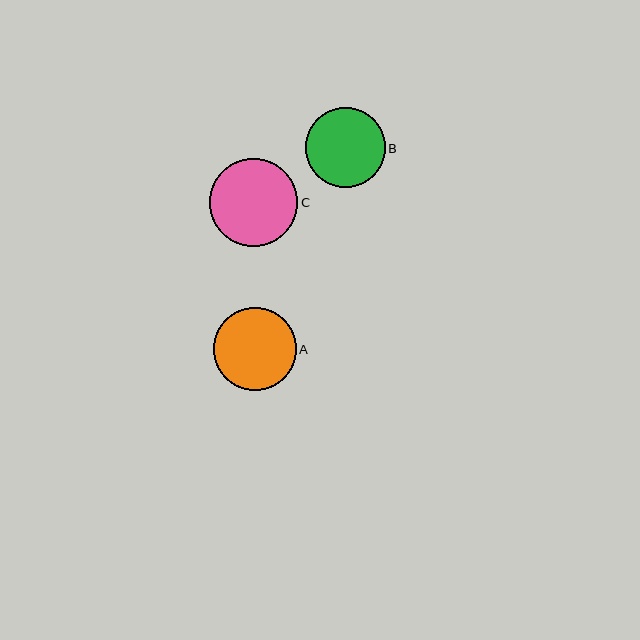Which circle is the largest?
Circle C is the largest with a size of approximately 88 pixels.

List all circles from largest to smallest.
From largest to smallest: C, A, B.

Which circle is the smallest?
Circle B is the smallest with a size of approximately 79 pixels.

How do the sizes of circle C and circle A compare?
Circle C and circle A are approximately the same size.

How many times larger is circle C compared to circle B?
Circle C is approximately 1.1 times the size of circle B.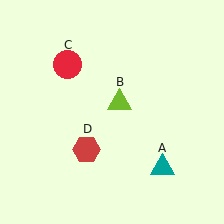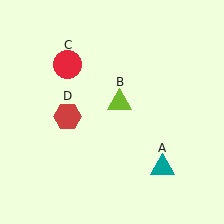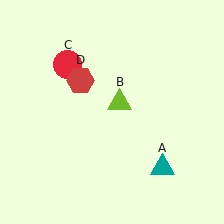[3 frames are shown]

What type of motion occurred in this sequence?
The red hexagon (object D) rotated clockwise around the center of the scene.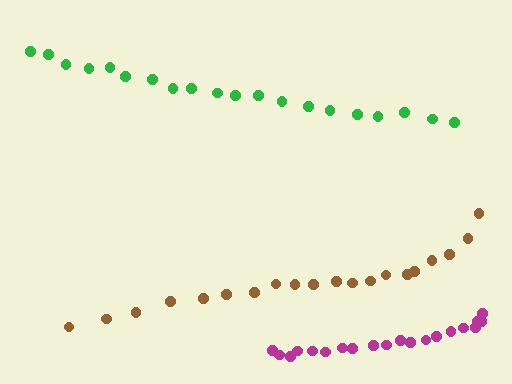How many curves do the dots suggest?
There are 3 distinct paths.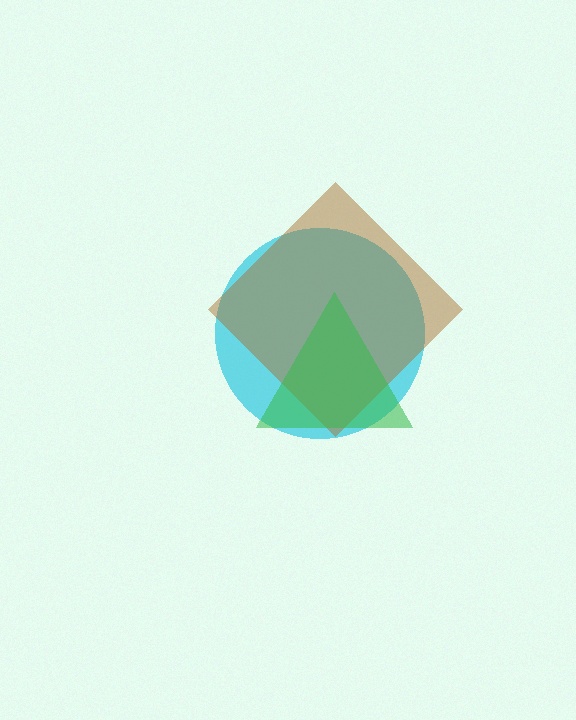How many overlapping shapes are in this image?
There are 3 overlapping shapes in the image.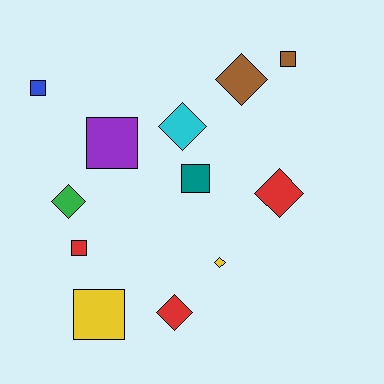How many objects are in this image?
There are 12 objects.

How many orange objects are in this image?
There are no orange objects.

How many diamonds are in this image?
There are 6 diamonds.